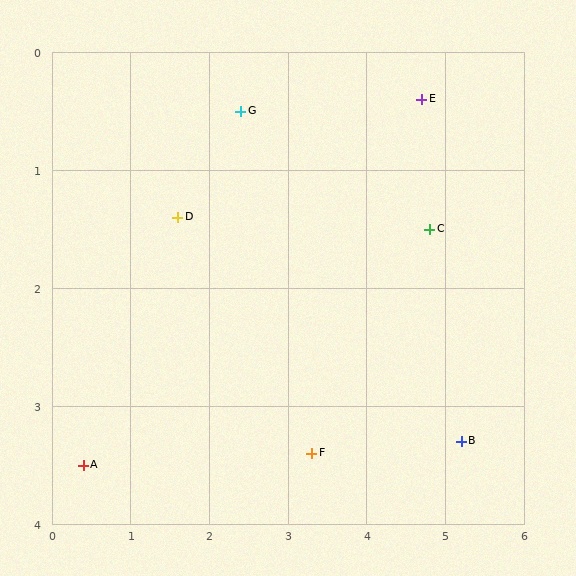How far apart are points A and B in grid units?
Points A and B are about 4.8 grid units apart.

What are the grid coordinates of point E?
Point E is at approximately (4.7, 0.4).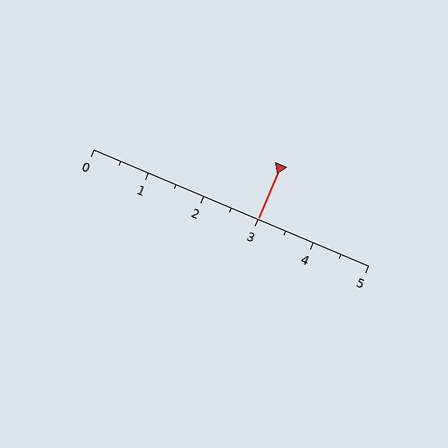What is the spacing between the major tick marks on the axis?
The major ticks are spaced 1 apart.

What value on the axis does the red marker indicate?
The marker indicates approximately 3.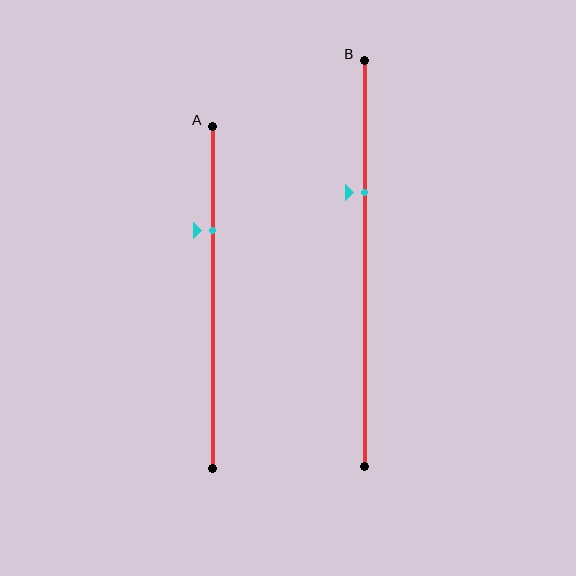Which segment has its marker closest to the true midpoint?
Segment B has its marker closest to the true midpoint.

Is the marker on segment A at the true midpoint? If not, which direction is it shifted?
No, the marker on segment A is shifted upward by about 20% of the segment length.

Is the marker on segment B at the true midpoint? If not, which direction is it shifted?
No, the marker on segment B is shifted upward by about 17% of the segment length.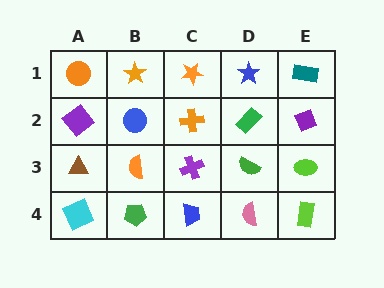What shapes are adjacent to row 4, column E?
A lime ellipse (row 3, column E), a pink semicircle (row 4, column D).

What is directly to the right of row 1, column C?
A blue star.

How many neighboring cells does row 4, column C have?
3.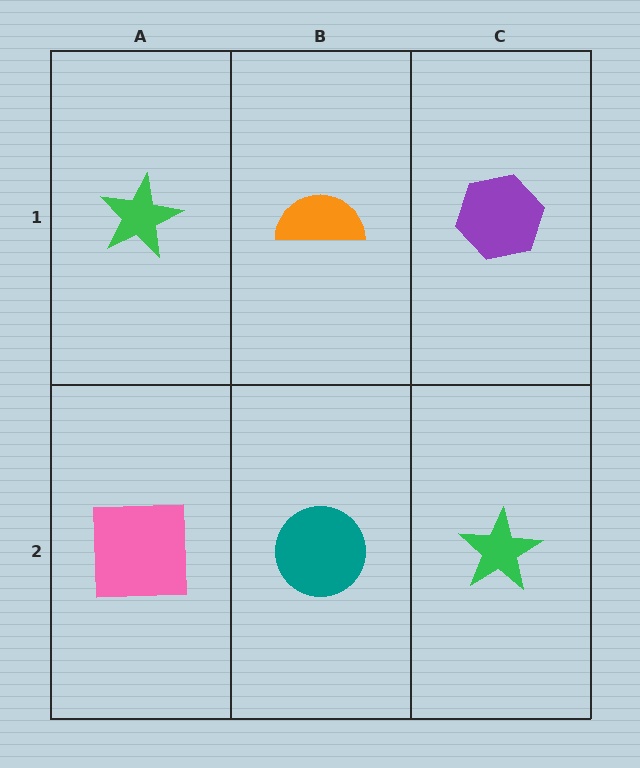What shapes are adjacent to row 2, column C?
A purple hexagon (row 1, column C), a teal circle (row 2, column B).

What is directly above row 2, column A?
A green star.